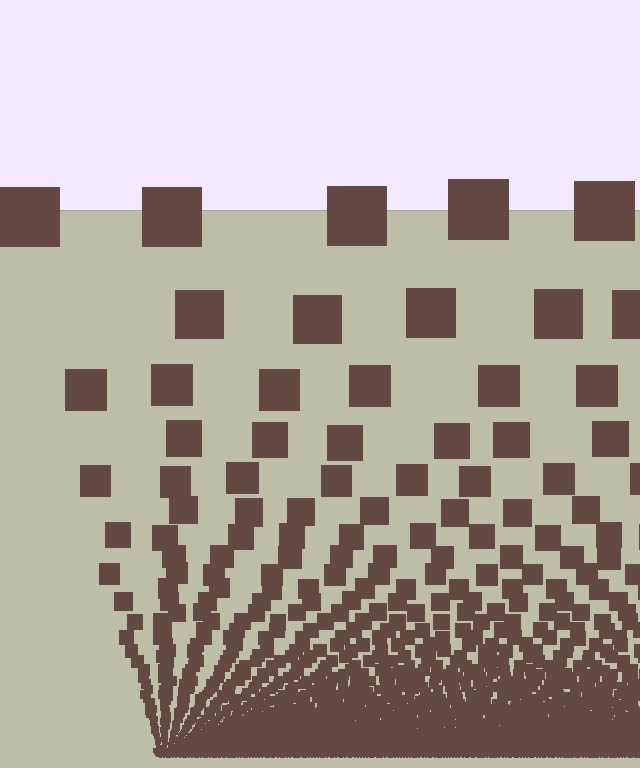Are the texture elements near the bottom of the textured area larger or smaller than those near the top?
Smaller. The gradient is inverted — elements near the bottom are smaller and denser.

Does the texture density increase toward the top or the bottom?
Density increases toward the bottom.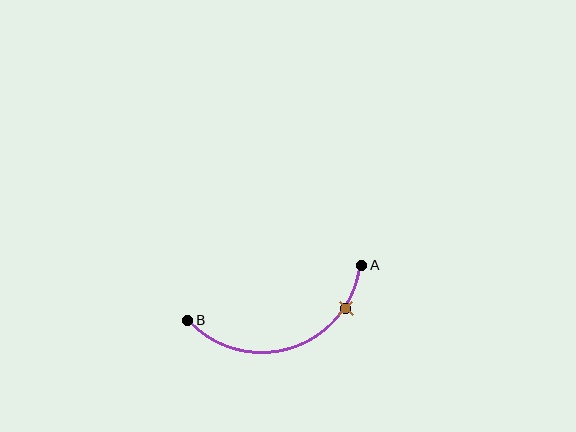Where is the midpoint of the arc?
The arc midpoint is the point on the curve farthest from the straight line joining A and B. It sits below that line.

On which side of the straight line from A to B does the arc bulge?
The arc bulges below the straight line connecting A and B.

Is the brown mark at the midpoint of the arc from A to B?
No. The brown mark lies on the arc but is closer to endpoint A. The arc midpoint would be at the point on the curve equidistant along the arc from both A and B.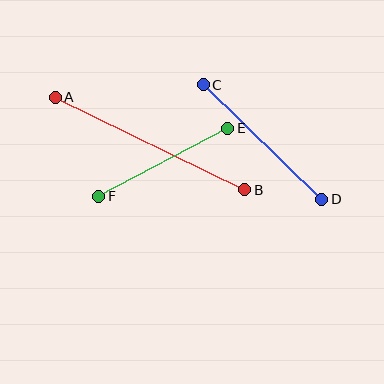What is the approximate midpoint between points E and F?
The midpoint is at approximately (163, 162) pixels.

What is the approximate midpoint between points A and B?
The midpoint is at approximately (150, 144) pixels.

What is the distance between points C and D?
The distance is approximately 165 pixels.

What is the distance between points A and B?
The distance is approximately 211 pixels.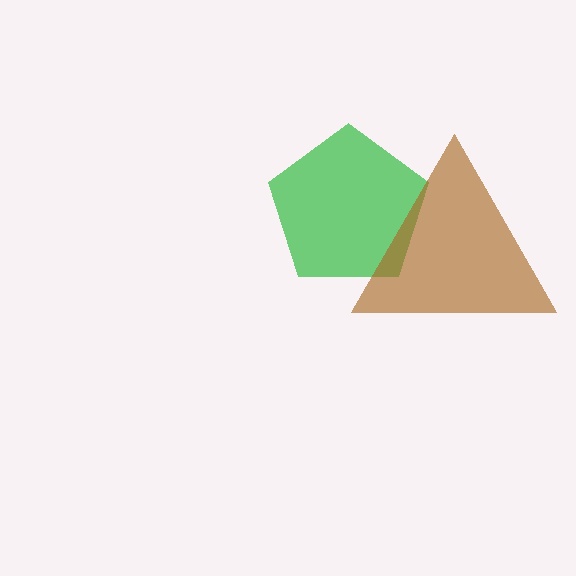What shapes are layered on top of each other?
The layered shapes are: a green pentagon, a brown triangle.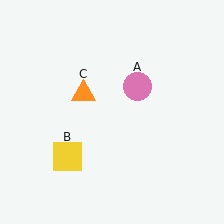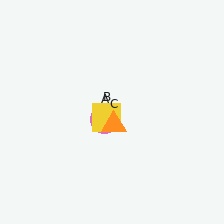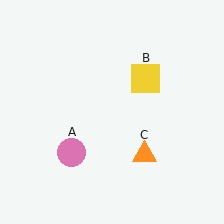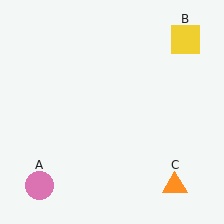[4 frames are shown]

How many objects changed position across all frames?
3 objects changed position: pink circle (object A), yellow square (object B), orange triangle (object C).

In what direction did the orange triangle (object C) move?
The orange triangle (object C) moved down and to the right.